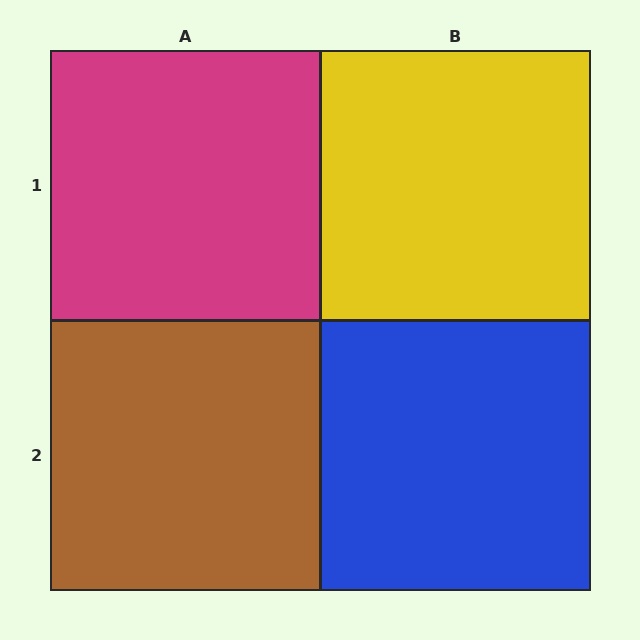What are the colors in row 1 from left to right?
Magenta, yellow.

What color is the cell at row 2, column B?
Blue.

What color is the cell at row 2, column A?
Brown.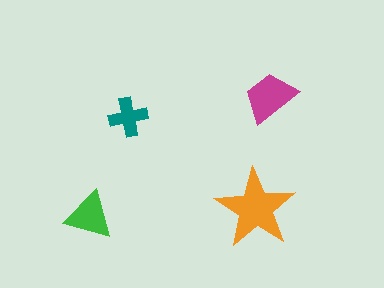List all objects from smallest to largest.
The teal cross, the green triangle, the magenta trapezoid, the orange star.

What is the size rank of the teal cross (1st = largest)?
4th.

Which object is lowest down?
The green triangle is bottommost.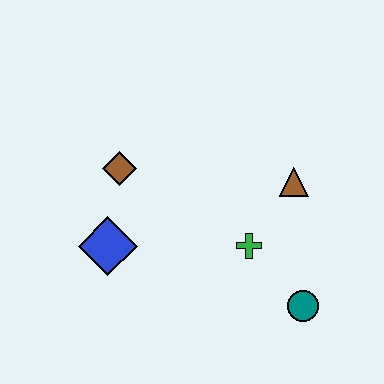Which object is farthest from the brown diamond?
The teal circle is farthest from the brown diamond.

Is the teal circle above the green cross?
No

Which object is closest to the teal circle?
The green cross is closest to the teal circle.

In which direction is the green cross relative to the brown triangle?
The green cross is below the brown triangle.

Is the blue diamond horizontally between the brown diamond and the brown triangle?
No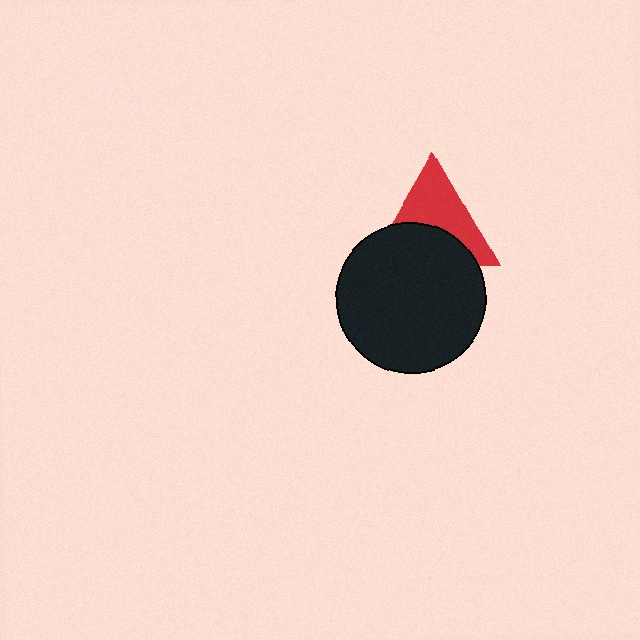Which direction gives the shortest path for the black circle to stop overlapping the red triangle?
Moving down gives the shortest separation.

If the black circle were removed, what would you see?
You would see the complete red triangle.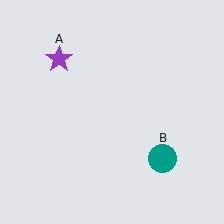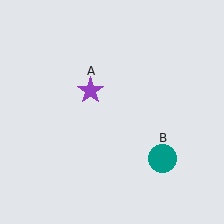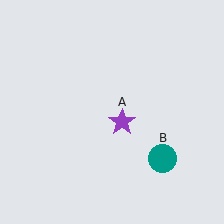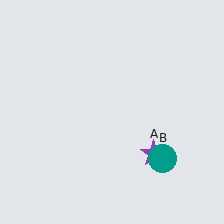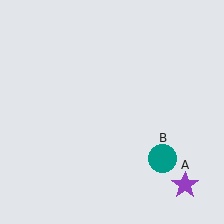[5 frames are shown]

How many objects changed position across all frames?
1 object changed position: purple star (object A).